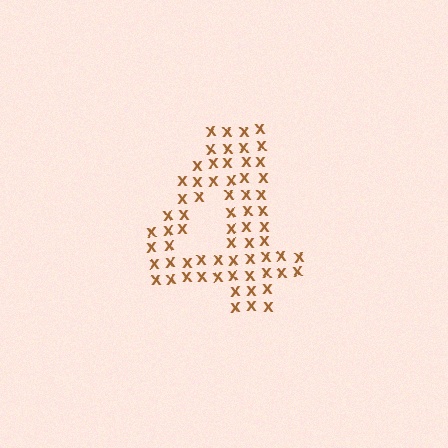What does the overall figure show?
The overall figure shows the digit 4.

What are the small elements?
The small elements are letter X's.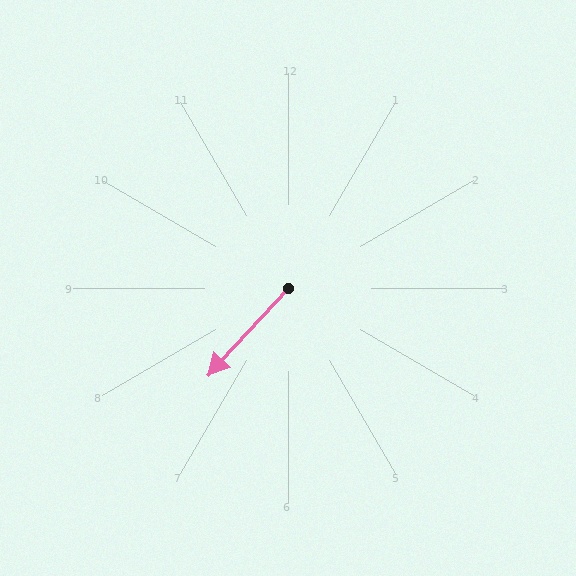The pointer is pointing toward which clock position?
Roughly 7 o'clock.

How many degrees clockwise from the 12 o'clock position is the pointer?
Approximately 223 degrees.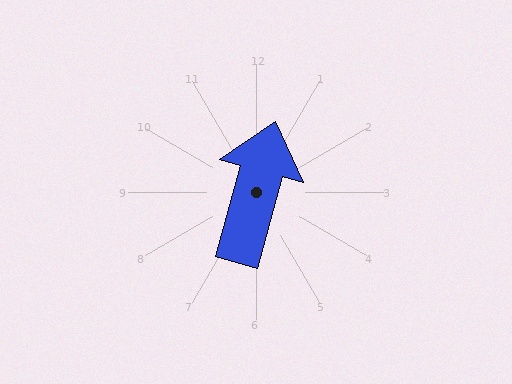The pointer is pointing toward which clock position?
Roughly 1 o'clock.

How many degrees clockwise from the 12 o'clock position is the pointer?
Approximately 16 degrees.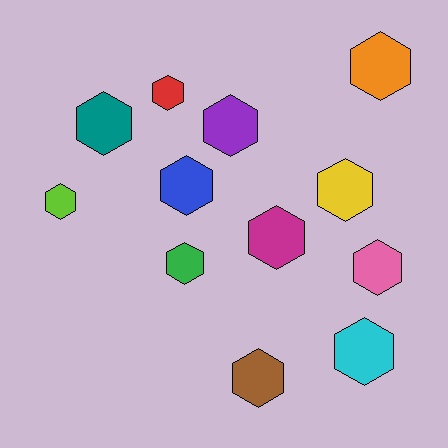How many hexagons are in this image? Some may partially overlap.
There are 12 hexagons.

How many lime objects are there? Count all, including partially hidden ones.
There is 1 lime object.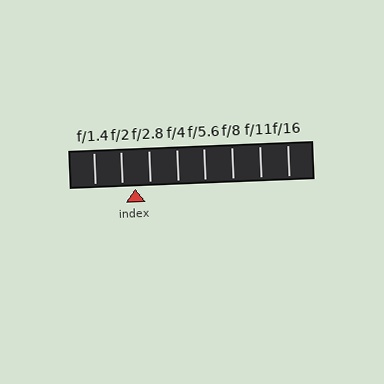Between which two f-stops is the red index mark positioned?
The index mark is between f/2 and f/2.8.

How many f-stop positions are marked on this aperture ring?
There are 8 f-stop positions marked.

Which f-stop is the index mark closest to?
The index mark is closest to f/2.